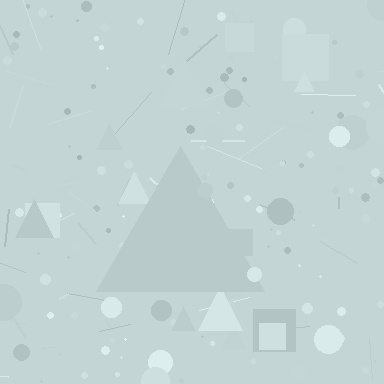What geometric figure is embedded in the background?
A triangle is embedded in the background.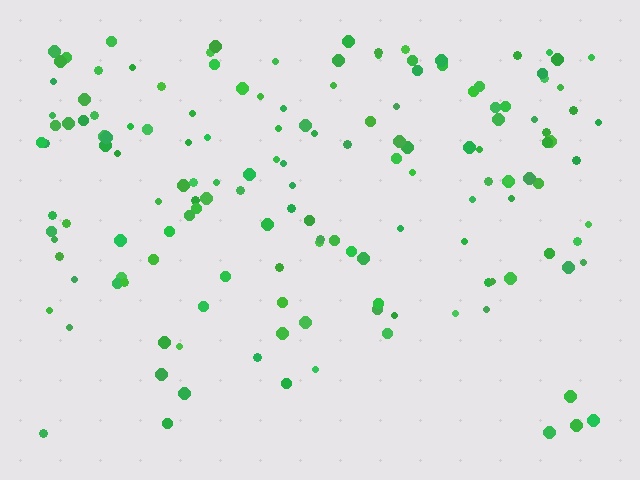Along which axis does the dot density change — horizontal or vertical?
Vertical.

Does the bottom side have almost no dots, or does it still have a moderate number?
Still a moderate number, just noticeably fewer than the top.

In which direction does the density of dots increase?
From bottom to top, with the top side densest.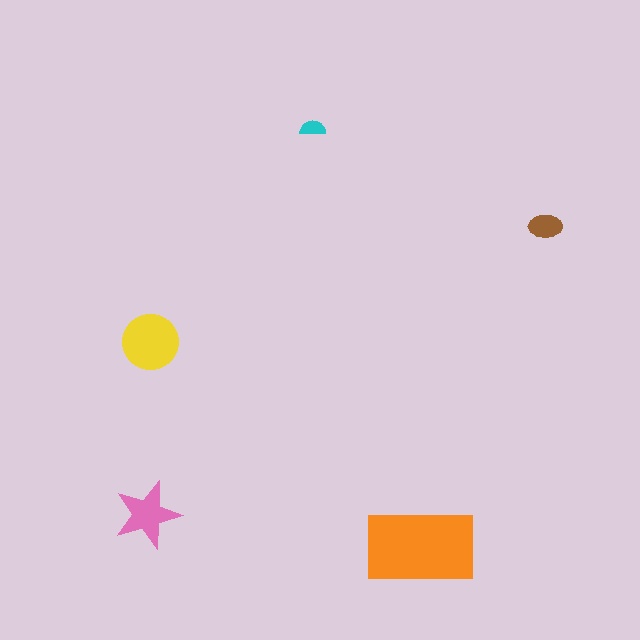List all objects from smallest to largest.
The cyan semicircle, the brown ellipse, the pink star, the yellow circle, the orange rectangle.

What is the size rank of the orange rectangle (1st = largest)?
1st.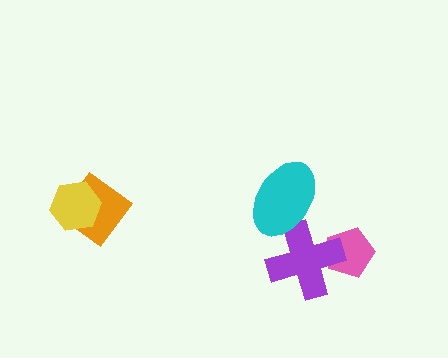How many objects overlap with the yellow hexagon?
1 object overlaps with the yellow hexagon.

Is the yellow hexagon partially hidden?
No, no other shape covers it.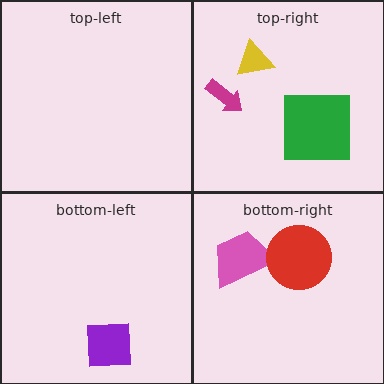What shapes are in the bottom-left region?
The purple square.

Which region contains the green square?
The top-right region.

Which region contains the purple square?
The bottom-left region.